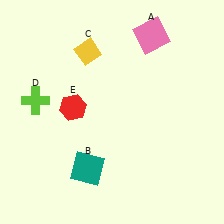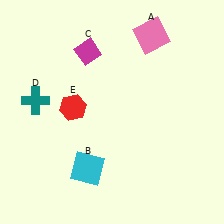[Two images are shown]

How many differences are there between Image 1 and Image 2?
There are 3 differences between the two images.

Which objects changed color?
B changed from teal to cyan. C changed from yellow to magenta. D changed from lime to teal.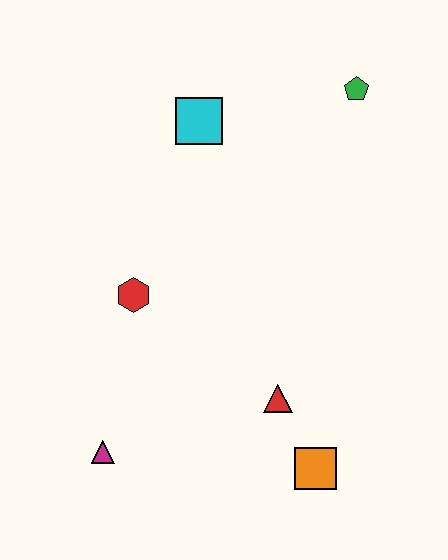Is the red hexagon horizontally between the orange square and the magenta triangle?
Yes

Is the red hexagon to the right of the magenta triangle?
Yes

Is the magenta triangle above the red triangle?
No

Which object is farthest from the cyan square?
The orange square is farthest from the cyan square.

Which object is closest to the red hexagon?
The magenta triangle is closest to the red hexagon.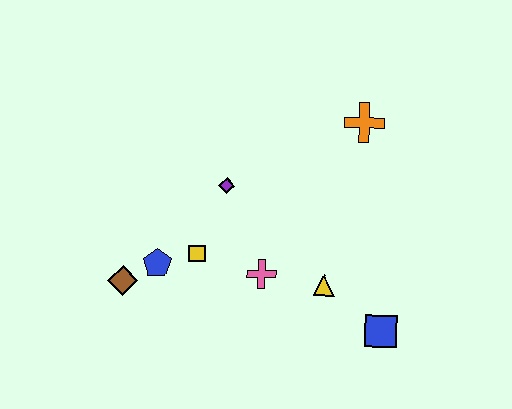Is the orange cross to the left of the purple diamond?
No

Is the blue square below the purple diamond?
Yes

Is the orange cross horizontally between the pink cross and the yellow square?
No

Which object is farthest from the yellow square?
The orange cross is farthest from the yellow square.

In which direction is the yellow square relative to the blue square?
The yellow square is to the left of the blue square.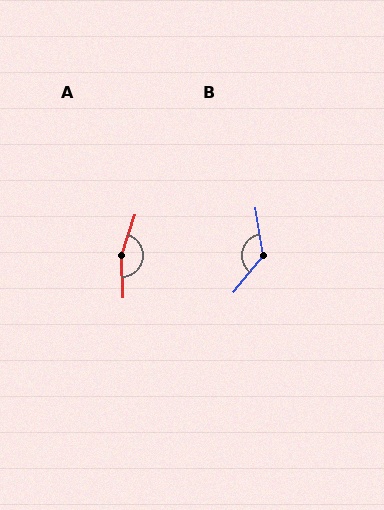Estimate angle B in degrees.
Approximately 132 degrees.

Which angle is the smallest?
B, at approximately 132 degrees.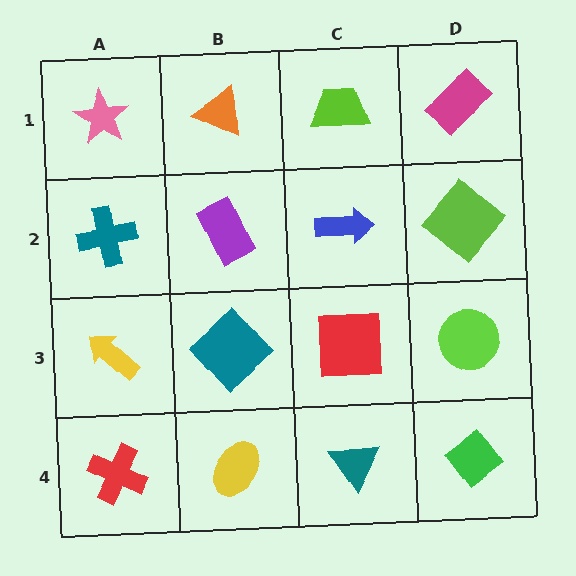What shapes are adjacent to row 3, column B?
A purple rectangle (row 2, column B), a yellow ellipse (row 4, column B), a yellow arrow (row 3, column A), a red square (row 3, column C).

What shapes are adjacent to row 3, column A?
A teal cross (row 2, column A), a red cross (row 4, column A), a teal diamond (row 3, column B).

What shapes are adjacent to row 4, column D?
A lime circle (row 3, column D), a teal triangle (row 4, column C).